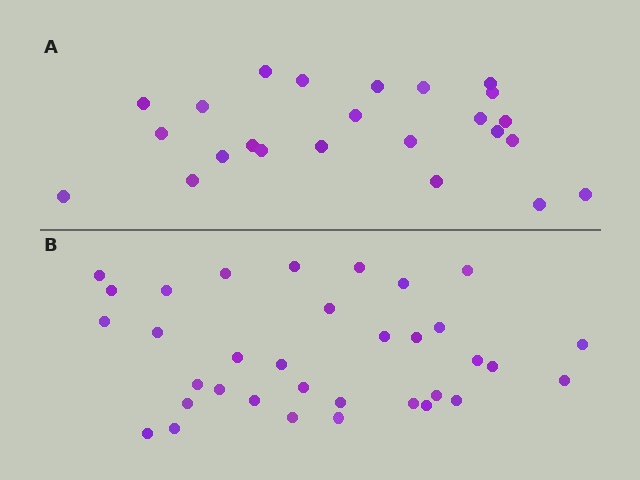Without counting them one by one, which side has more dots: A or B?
Region B (the bottom region) has more dots.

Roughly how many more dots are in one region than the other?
Region B has roughly 10 or so more dots than region A.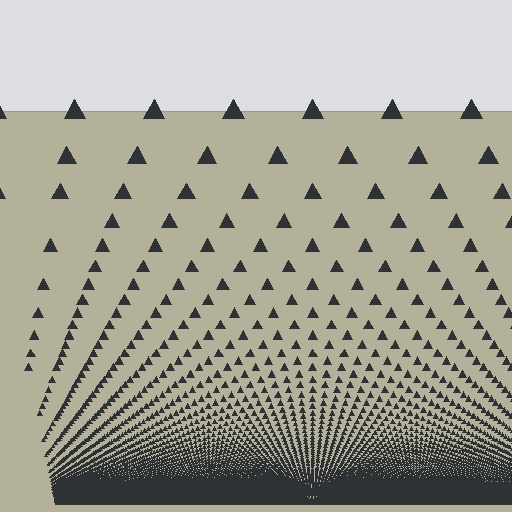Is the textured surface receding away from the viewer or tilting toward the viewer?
The surface appears to tilt toward the viewer. Texture elements get larger and sparser toward the top.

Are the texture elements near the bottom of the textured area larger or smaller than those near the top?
Smaller. The gradient is inverted — elements near the bottom are smaller and denser.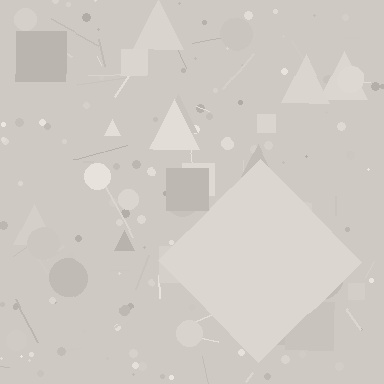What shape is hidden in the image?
A diamond is hidden in the image.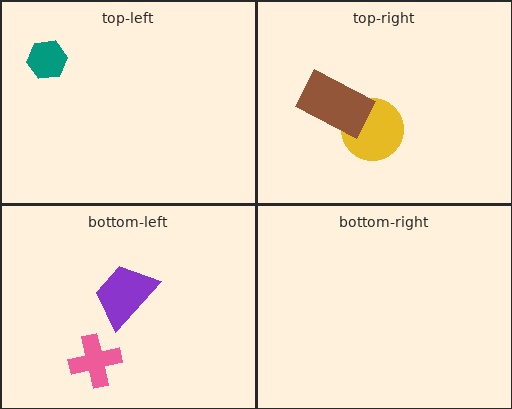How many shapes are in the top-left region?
1.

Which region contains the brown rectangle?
The top-right region.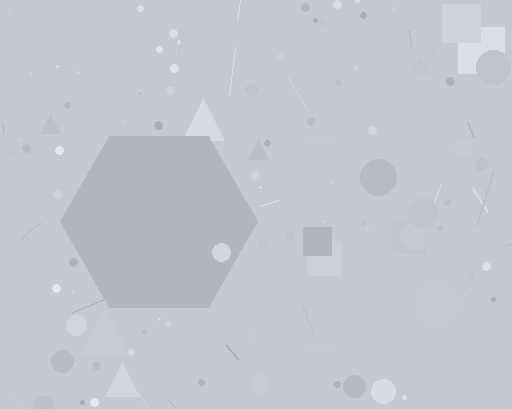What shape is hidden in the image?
A hexagon is hidden in the image.